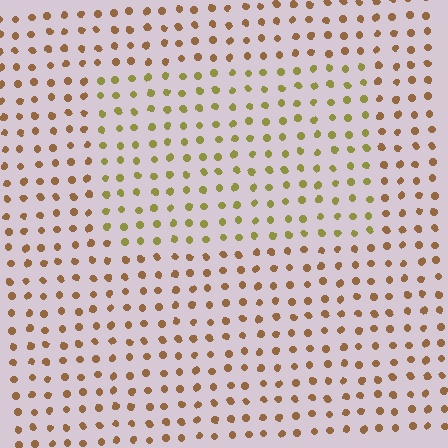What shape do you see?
I see a rectangle.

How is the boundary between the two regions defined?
The boundary is defined purely by a slight shift in hue (about 37 degrees). Spacing, size, and orientation are identical on both sides.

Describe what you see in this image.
The image is filled with small brown elements in a uniform arrangement. A rectangle-shaped region is visible where the elements are tinted to a slightly different hue, forming a subtle color boundary.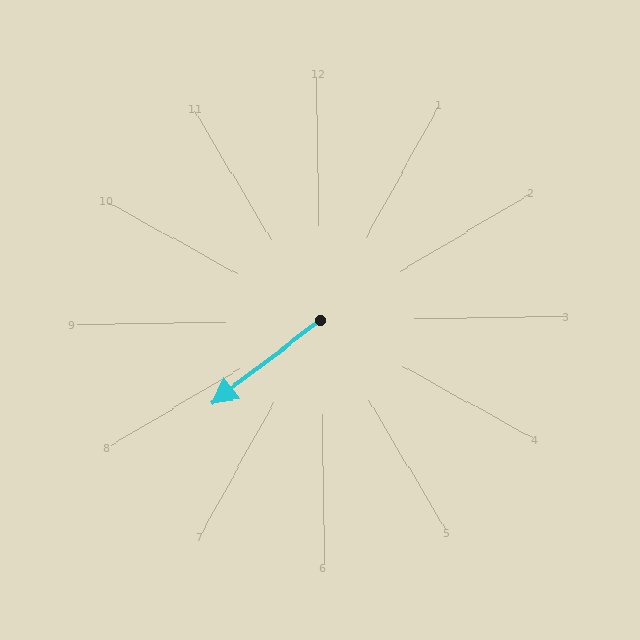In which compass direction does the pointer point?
Southwest.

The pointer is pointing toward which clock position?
Roughly 8 o'clock.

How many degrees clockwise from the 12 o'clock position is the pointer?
Approximately 233 degrees.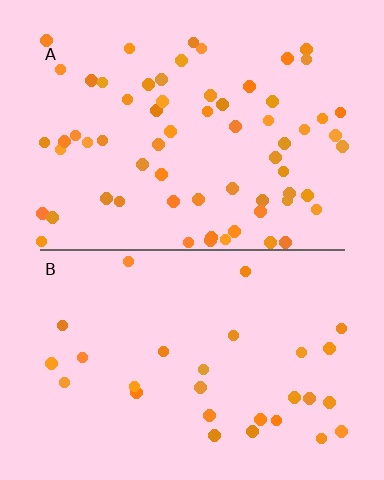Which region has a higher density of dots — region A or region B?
A (the top).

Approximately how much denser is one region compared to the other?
Approximately 2.2× — region A over region B.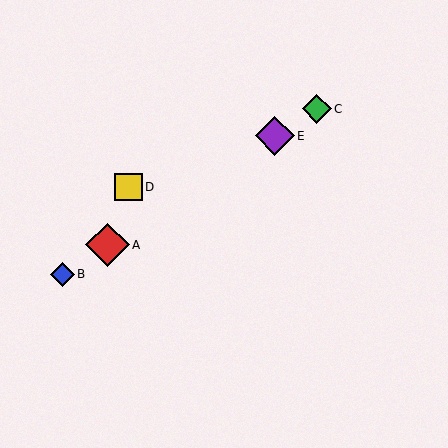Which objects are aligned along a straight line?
Objects A, B, C, E are aligned along a straight line.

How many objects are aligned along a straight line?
4 objects (A, B, C, E) are aligned along a straight line.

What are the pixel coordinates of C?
Object C is at (317, 109).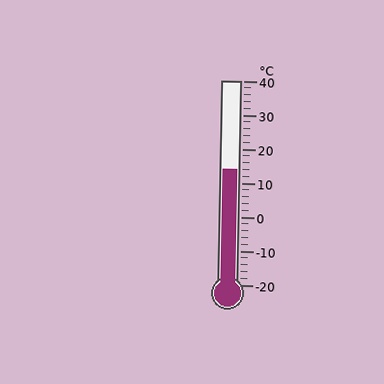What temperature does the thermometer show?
The thermometer shows approximately 14°C.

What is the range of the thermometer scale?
The thermometer scale ranges from -20°C to 40°C.